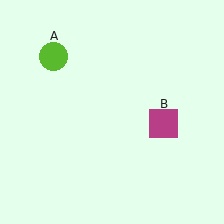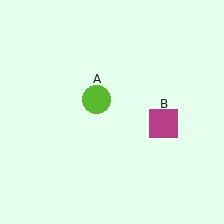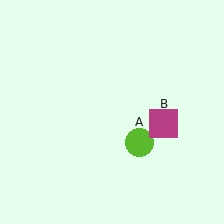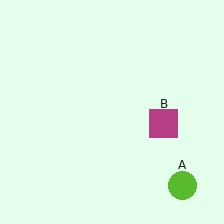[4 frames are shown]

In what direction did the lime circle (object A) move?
The lime circle (object A) moved down and to the right.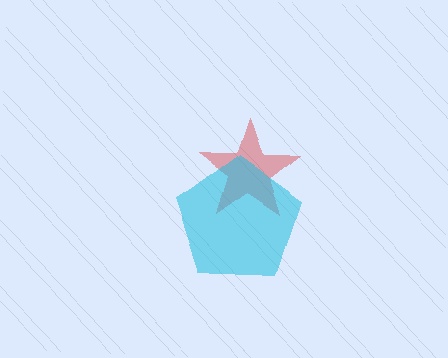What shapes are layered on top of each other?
The layered shapes are: a red star, a cyan pentagon.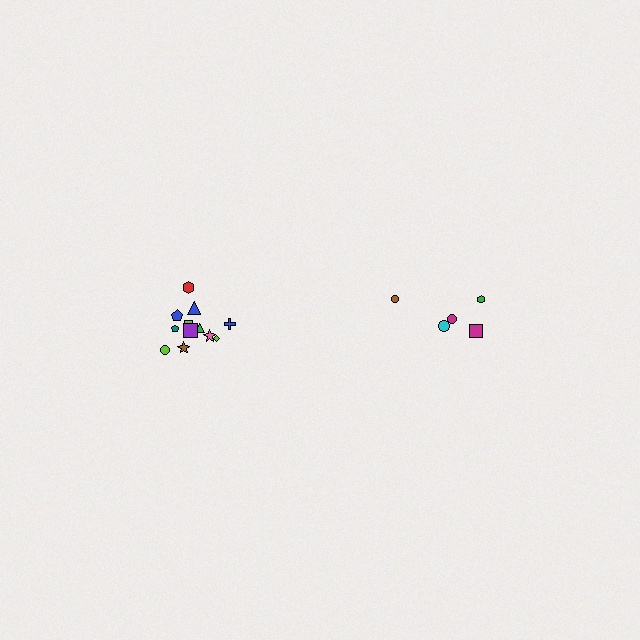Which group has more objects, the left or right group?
The left group.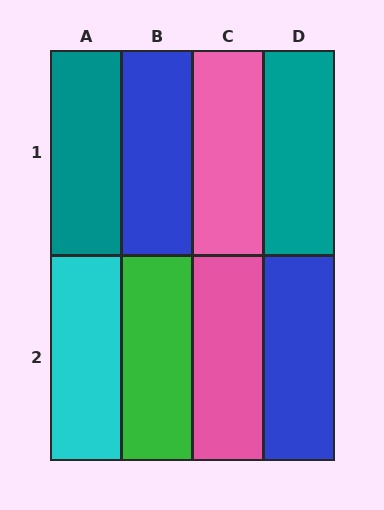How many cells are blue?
2 cells are blue.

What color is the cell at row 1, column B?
Blue.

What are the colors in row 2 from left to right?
Cyan, green, pink, blue.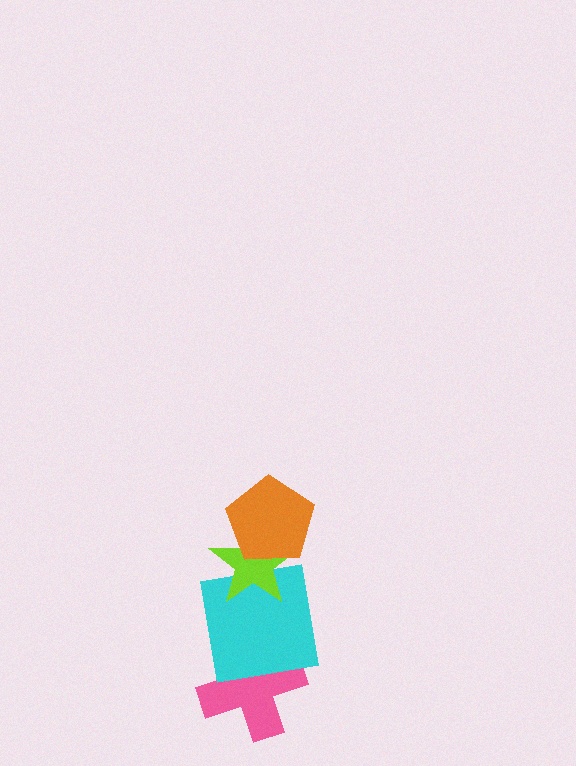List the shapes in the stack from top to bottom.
From top to bottom: the orange pentagon, the lime star, the cyan square, the pink cross.